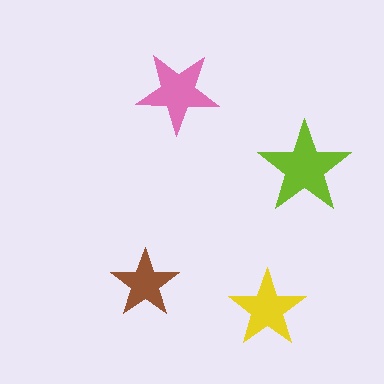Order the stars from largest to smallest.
the lime one, the pink one, the yellow one, the brown one.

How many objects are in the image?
There are 4 objects in the image.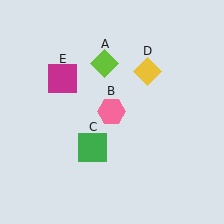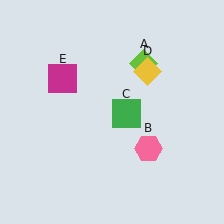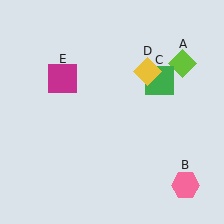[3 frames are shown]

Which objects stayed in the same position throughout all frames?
Yellow diamond (object D) and magenta square (object E) remained stationary.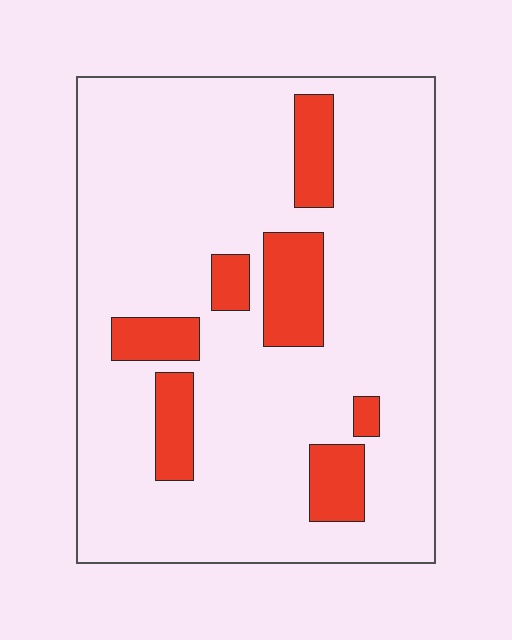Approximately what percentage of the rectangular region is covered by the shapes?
Approximately 15%.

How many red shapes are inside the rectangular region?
7.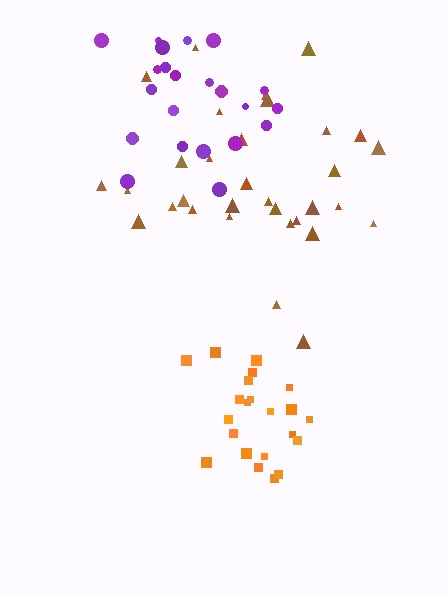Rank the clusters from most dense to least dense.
orange, purple, brown.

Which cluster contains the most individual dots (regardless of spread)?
Brown (32).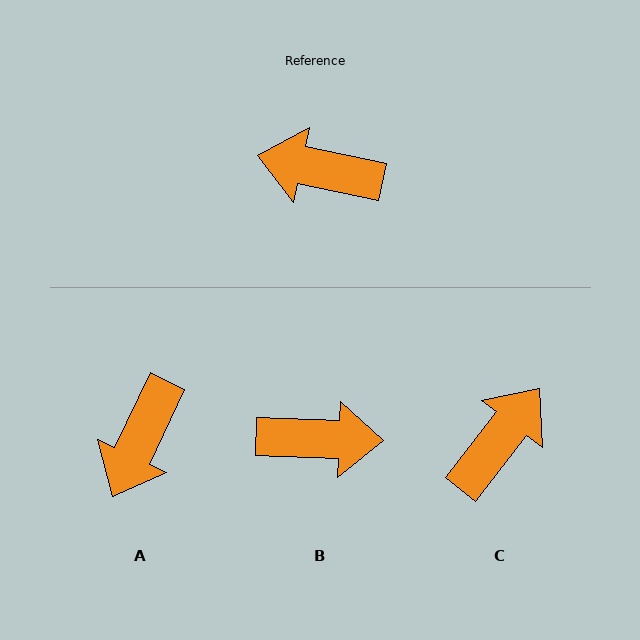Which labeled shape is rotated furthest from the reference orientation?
B, about 170 degrees away.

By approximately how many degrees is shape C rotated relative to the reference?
Approximately 116 degrees clockwise.